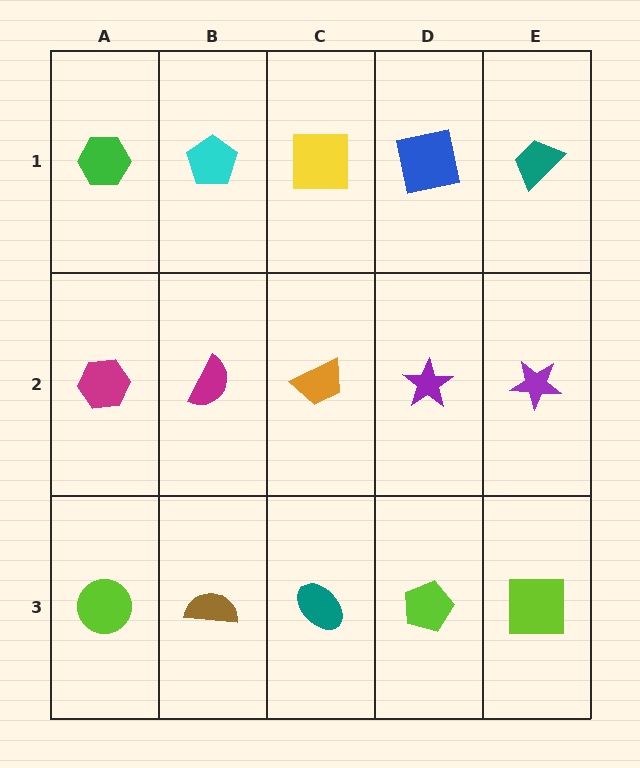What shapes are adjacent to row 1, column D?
A purple star (row 2, column D), a yellow square (row 1, column C), a teal trapezoid (row 1, column E).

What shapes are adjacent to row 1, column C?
An orange trapezoid (row 2, column C), a cyan pentagon (row 1, column B), a blue square (row 1, column D).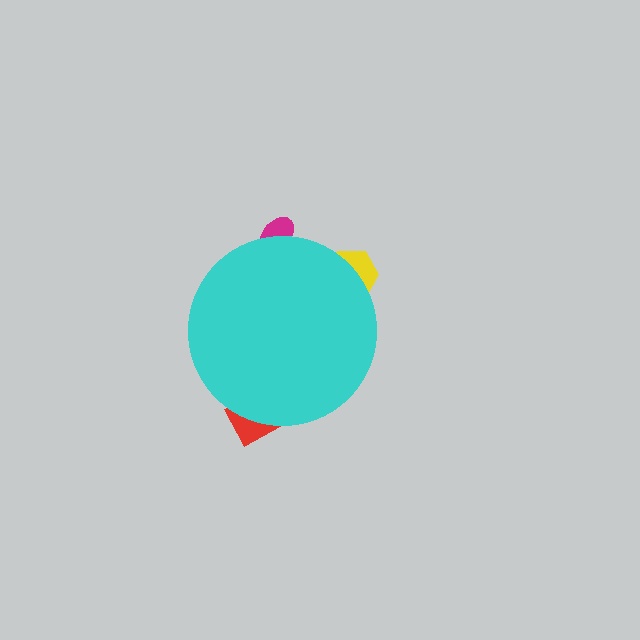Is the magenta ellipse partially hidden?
Yes, the magenta ellipse is partially hidden behind the cyan circle.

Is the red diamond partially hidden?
Yes, the red diamond is partially hidden behind the cyan circle.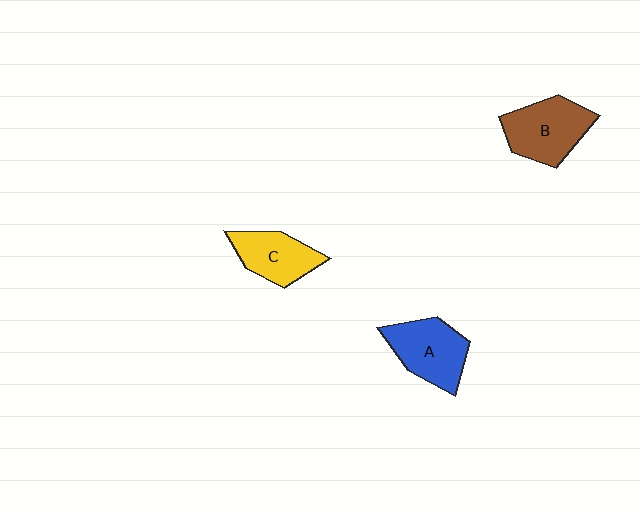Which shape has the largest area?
Shape B (brown).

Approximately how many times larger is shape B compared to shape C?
Approximately 1.3 times.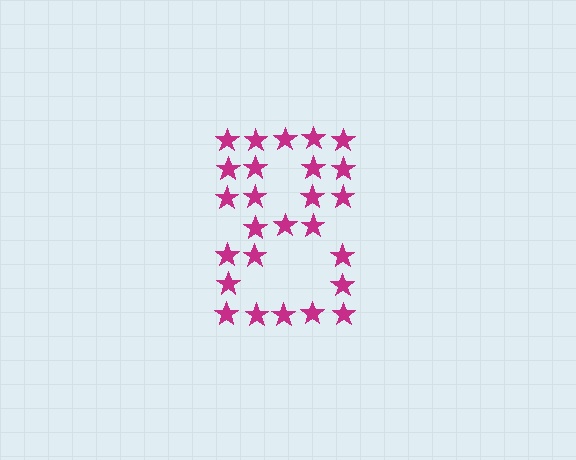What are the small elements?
The small elements are stars.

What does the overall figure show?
The overall figure shows the digit 8.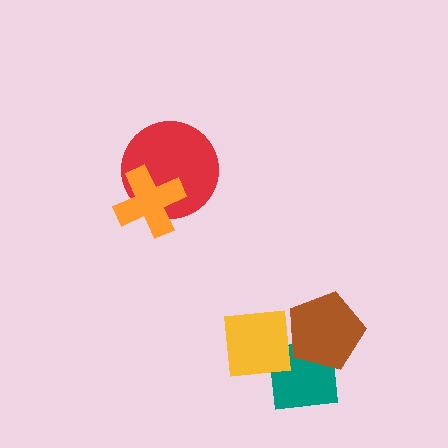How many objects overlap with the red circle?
1 object overlaps with the red circle.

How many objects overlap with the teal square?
2 objects overlap with the teal square.